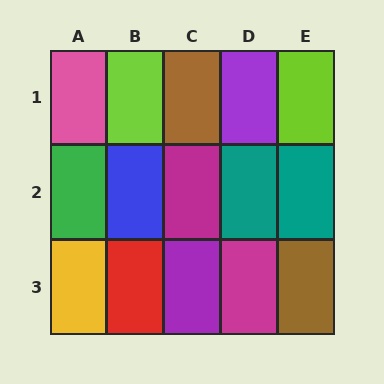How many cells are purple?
2 cells are purple.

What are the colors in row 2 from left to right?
Green, blue, magenta, teal, teal.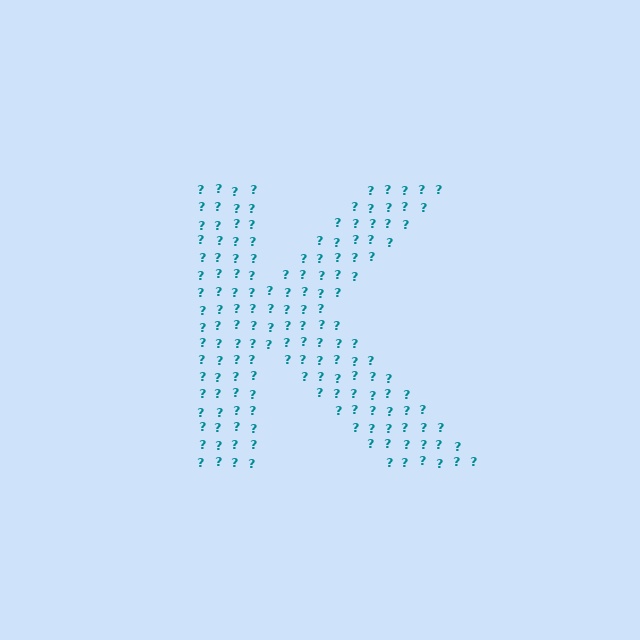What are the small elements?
The small elements are question marks.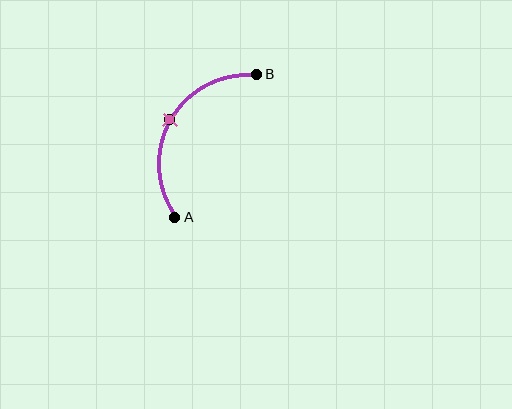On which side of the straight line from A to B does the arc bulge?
The arc bulges to the left of the straight line connecting A and B.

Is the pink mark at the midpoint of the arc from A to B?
Yes. The pink mark lies on the arc at equal arc-length from both A and B — it is the arc midpoint.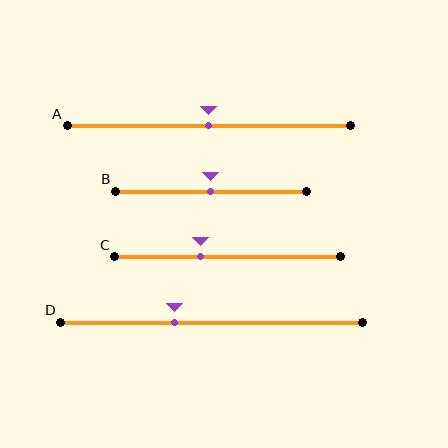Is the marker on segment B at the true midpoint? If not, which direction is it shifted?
Yes, the marker on segment B is at the true midpoint.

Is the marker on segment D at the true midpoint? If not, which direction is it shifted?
No, the marker on segment D is shifted to the left by about 12% of the segment length.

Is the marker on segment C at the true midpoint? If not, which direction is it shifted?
No, the marker on segment C is shifted to the left by about 12% of the segment length.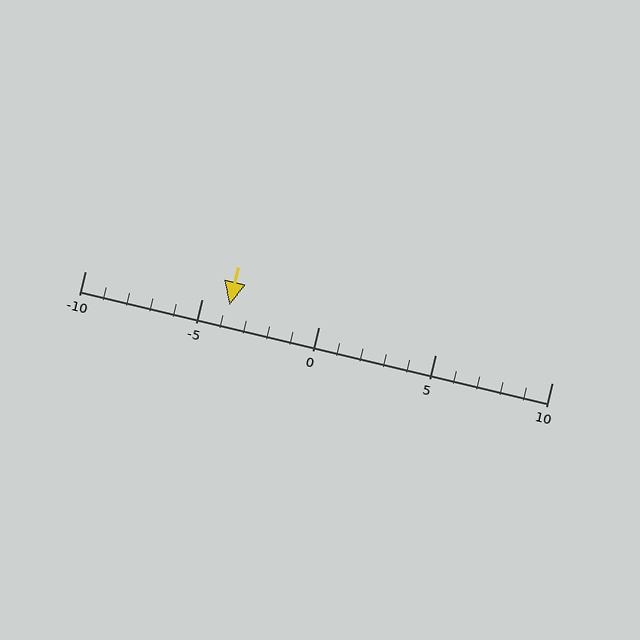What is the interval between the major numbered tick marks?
The major tick marks are spaced 5 units apart.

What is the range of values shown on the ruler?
The ruler shows values from -10 to 10.